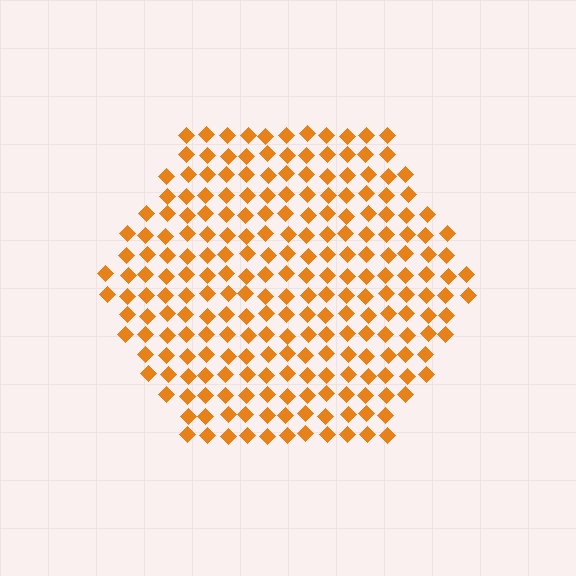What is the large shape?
The large shape is a hexagon.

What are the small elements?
The small elements are diamonds.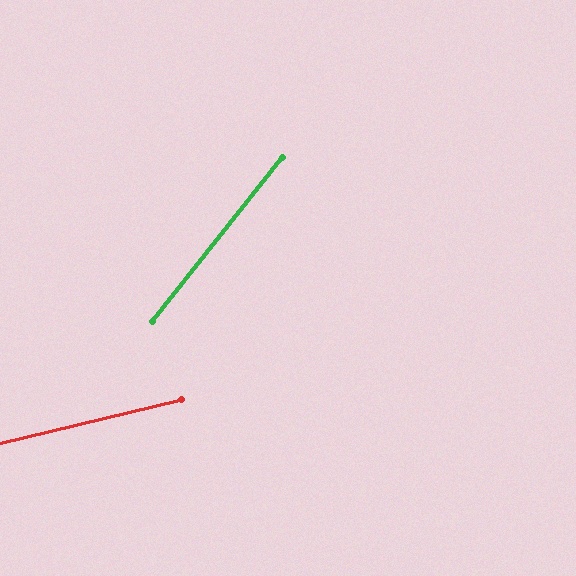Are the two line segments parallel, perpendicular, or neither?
Neither parallel nor perpendicular — they differ by about 38°.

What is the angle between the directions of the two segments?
Approximately 38 degrees.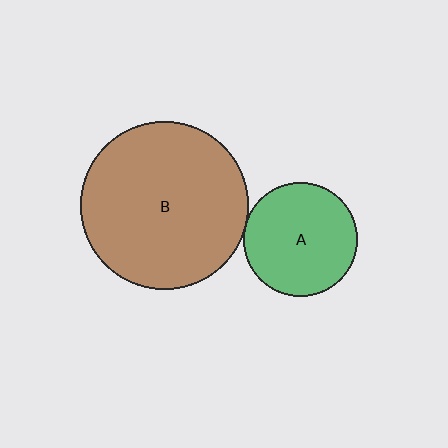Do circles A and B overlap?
Yes.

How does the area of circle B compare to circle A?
Approximately 2.2 times.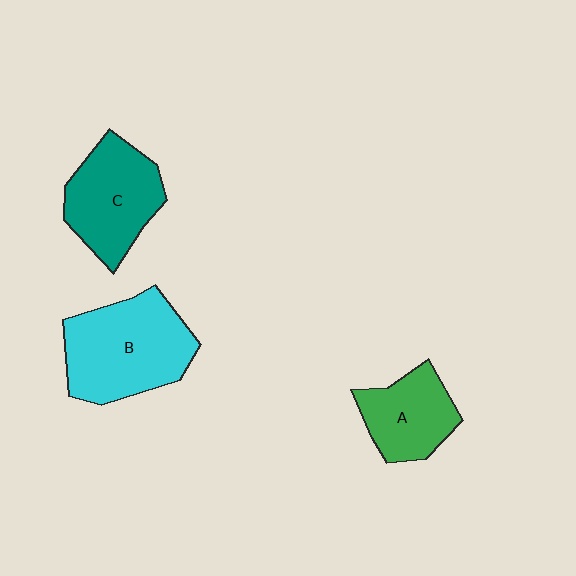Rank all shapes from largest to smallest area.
From largest to smallest: B (cyan), C (teal), A (green).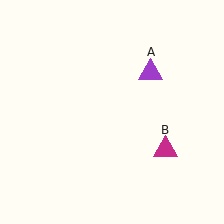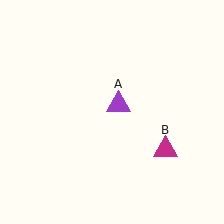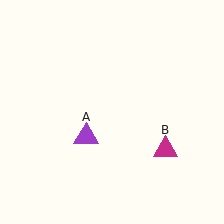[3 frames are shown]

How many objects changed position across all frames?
1 object changed position: purple triangle (object A).